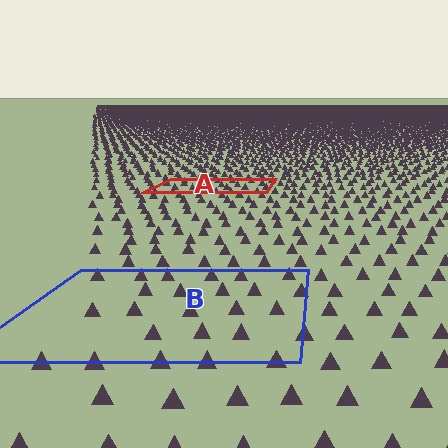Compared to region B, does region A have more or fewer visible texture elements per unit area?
Region A has more texture elements per unit area — they are packed more densely because it is farther away.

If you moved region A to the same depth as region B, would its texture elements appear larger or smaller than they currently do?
They would appear larger. At a closer depth, the same texture elements are projected at a bigger on-screen size.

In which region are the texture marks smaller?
The texture marks are smaller in region A, because it is farther away.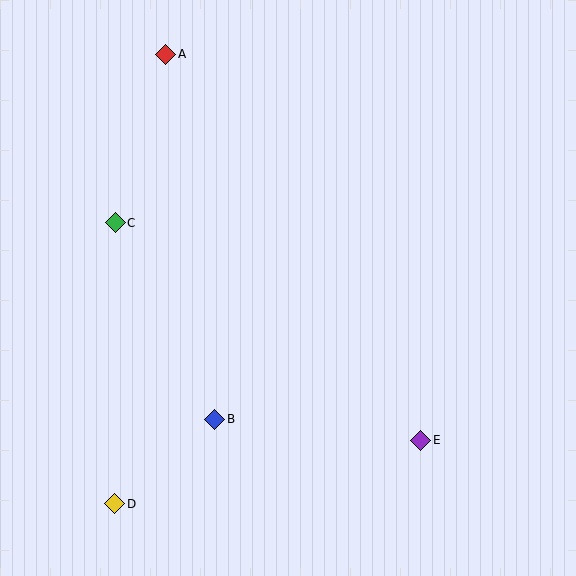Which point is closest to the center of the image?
Point B at (215, 419) is closest to the center.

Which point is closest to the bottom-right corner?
Point E is closest to the bottom-right corner.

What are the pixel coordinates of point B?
Point B is at (215, 419).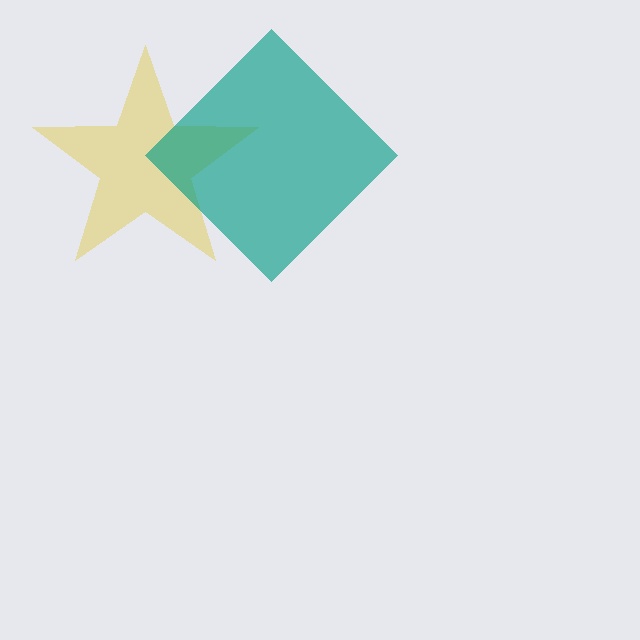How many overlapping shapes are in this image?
There are 2 overlapping shapes in the image.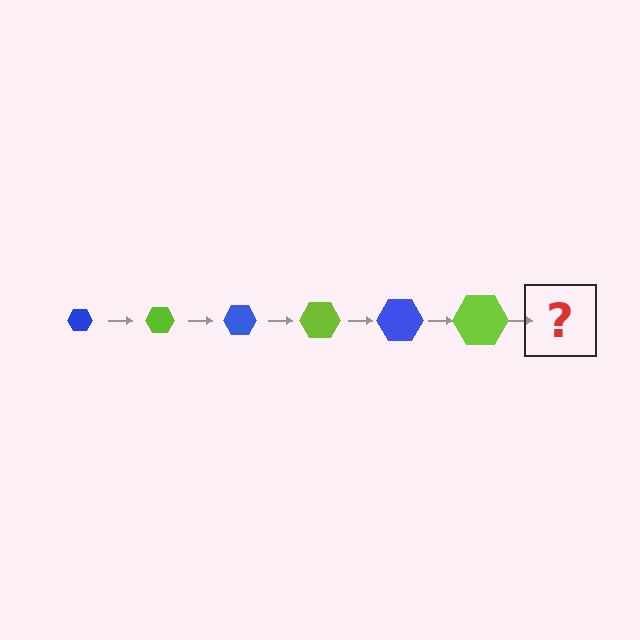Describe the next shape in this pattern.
It should be a blue hexagon, larger than the previous one.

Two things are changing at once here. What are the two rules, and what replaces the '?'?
The two rules are that the hexagon grows larger each step and the color cycles through blue and lime. The '?' should be a blue hexagon, larger than the previous one.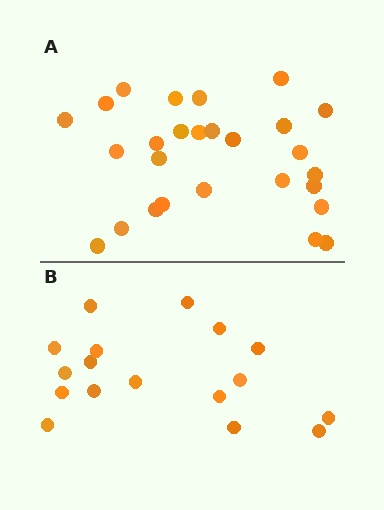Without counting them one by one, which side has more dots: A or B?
Region A (the top region) has more dots.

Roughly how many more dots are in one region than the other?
Region A has roughly 10 or so more dots than region B.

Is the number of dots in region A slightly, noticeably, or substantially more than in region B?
Region A has substantially more. The ratio is roughly 1.6 to 1.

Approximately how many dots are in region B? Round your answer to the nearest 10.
About 20 dots. (The exact count is 17, which rounds to 20.)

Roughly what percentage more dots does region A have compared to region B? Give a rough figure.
About 60% more.